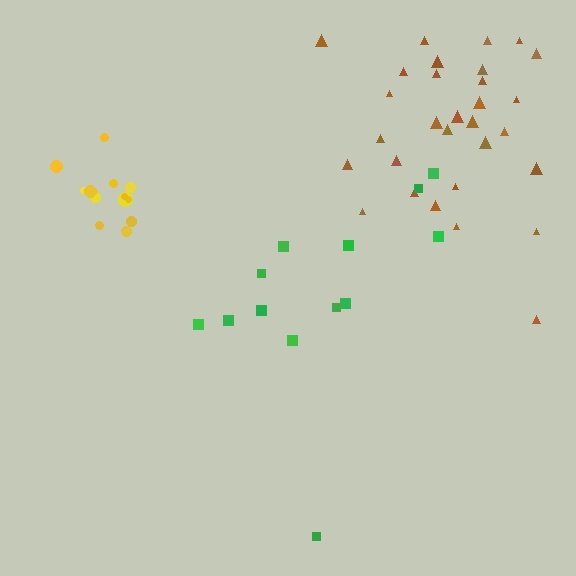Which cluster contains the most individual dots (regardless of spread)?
Brown (30).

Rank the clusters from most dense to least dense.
yellow, brown, green.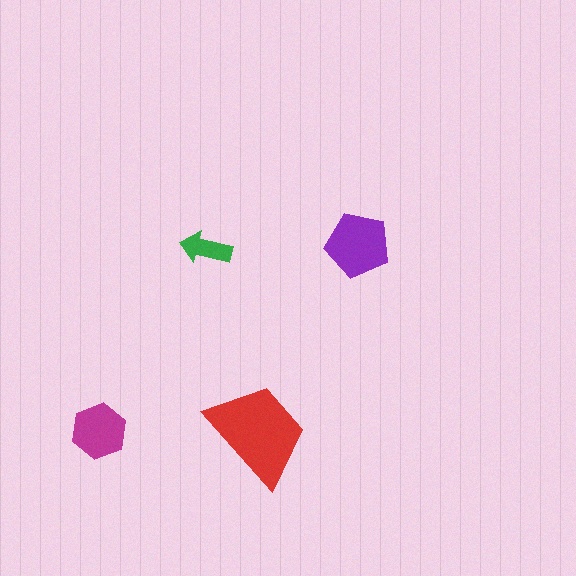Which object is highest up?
The purple pentagon is topmost.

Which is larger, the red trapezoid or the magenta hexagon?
The red trapezoid.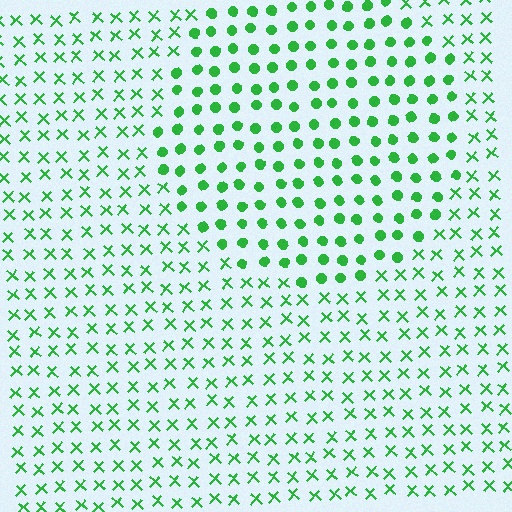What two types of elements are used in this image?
The image uses circles inside the circle region and X marks outside it.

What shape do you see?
I see a circle.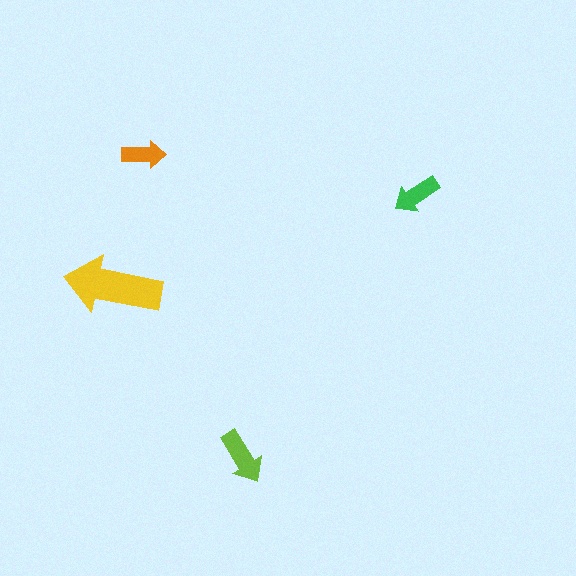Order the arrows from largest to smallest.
the yellow one, the lime one, the green one, the orange one.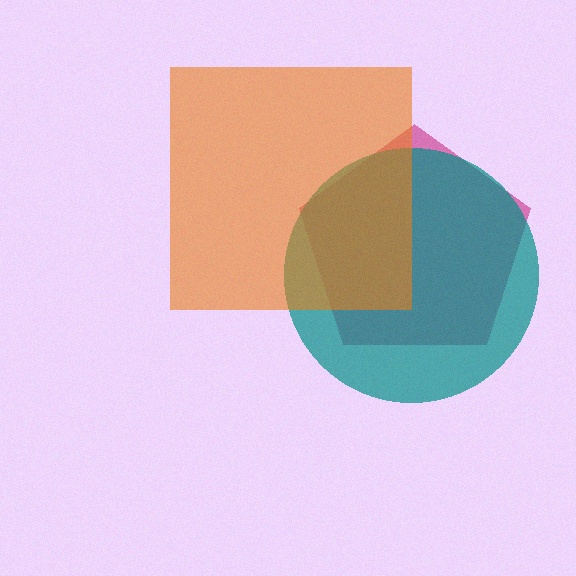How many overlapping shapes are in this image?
There are 3 overlapping shapes in the image.